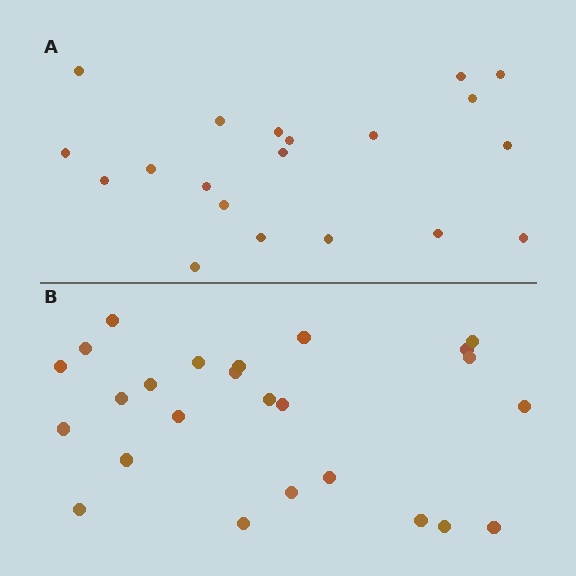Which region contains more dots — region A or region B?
Region B (the bottom region) has more dots.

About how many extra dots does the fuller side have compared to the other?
Region B has about 5 more dots than region A.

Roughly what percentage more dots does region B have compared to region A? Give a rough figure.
About 25% more.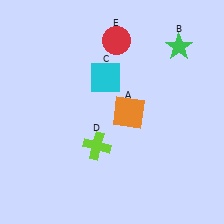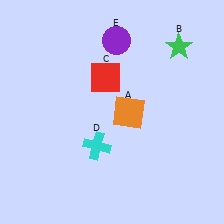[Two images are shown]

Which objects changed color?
C changed from cyan to red. D changed from lime to cyan. E changed from red to purple.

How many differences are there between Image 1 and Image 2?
There are 3 differences between the two images.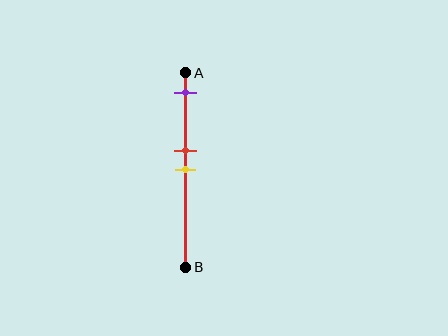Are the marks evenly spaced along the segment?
No, the marks are not evenly spaced.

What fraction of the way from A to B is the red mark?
The red mark is approximately 40% (0.4) of the way from A to B.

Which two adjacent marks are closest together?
The red and yellow marks are the closest adjacent pair.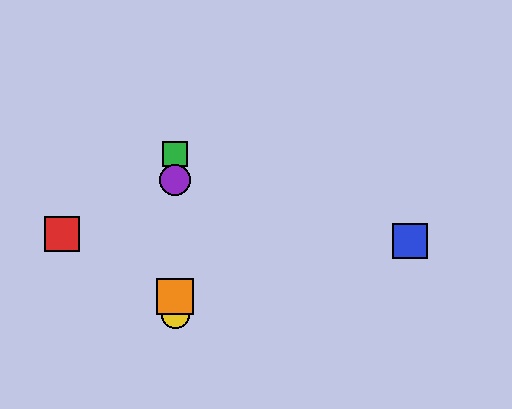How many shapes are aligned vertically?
4 shapes (the green square, the yellow circle, the purple circle, the orange square) are aligned vertically.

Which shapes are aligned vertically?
The green square, the yellow circle, the purple circle, the orange square are aligned vertically.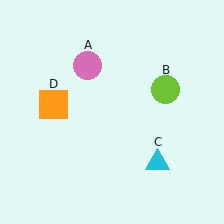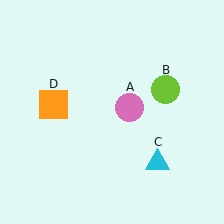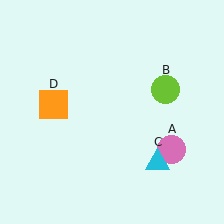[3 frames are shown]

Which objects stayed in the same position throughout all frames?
Lime circle (object B) and cyan triangle (object C) and orange square (object D) remained stationary.